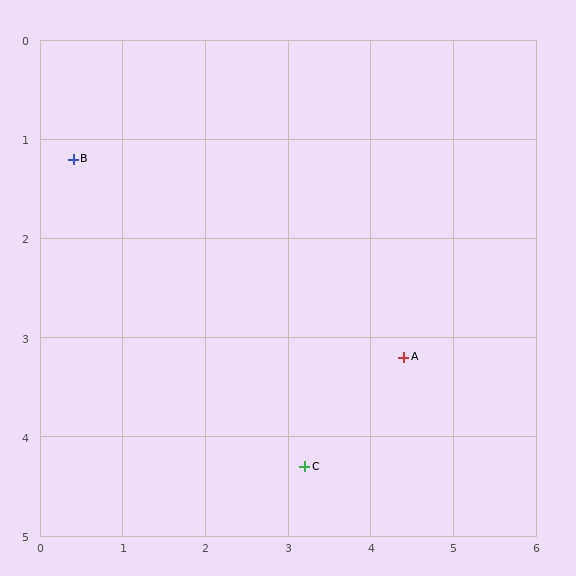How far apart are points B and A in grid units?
Points B and A are about 4.5 grid units apart.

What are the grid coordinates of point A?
Point A is at approximately (4.4, 3.2).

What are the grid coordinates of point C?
Point C is at approximately (3.2, 4.3).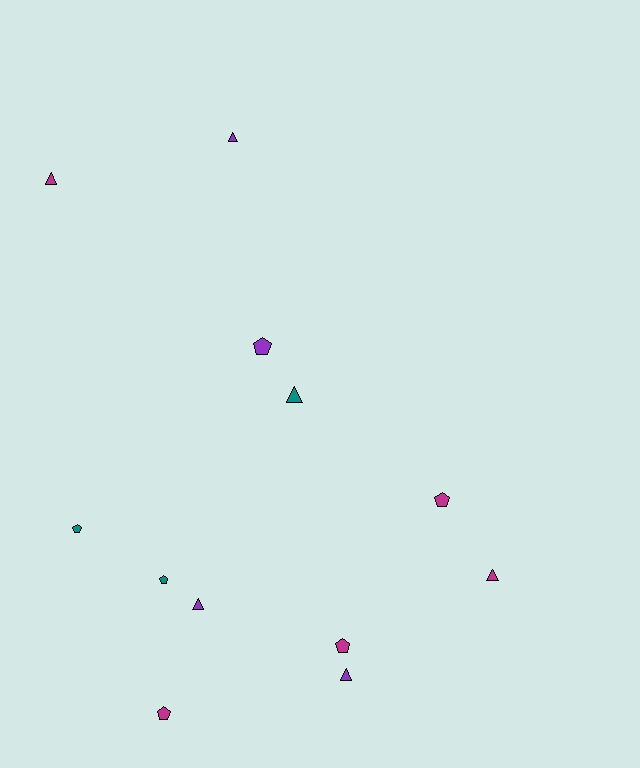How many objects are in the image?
There are 12 objects.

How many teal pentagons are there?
There are 2 teal pentagons.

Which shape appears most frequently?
Triangle, with 6 objects.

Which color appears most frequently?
Magenta, with 5 objects.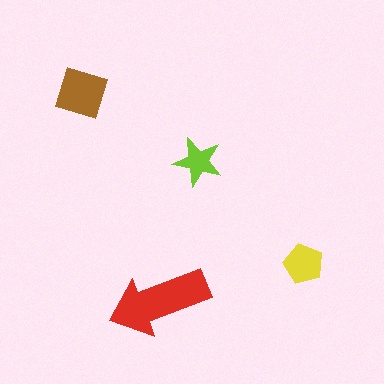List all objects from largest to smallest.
The red arrow, the brown diamond, the yellow pentagon, the lime star.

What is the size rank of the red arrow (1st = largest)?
1st.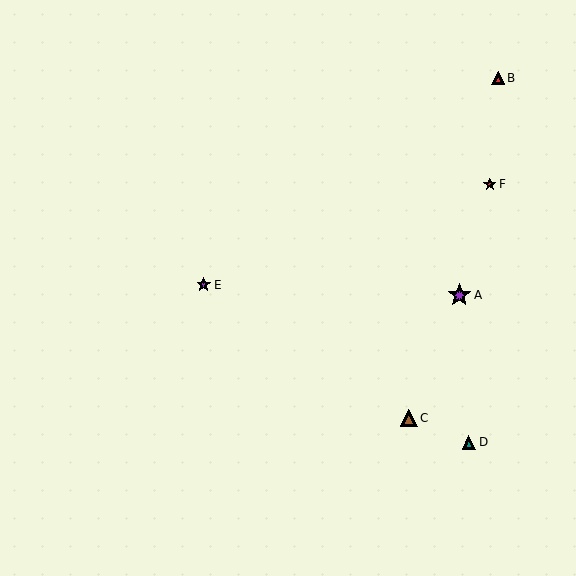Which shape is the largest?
The purple star (labeled A) is the largest.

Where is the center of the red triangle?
The center of the red triangle is at (498, 78).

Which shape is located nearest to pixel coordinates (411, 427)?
The brown triangle (labeled C) at (409, 418) is nearest to that location.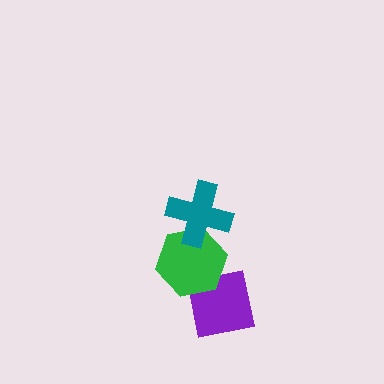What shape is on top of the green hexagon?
The teal cross is on top of the green hexagon.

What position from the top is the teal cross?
The teal cross is 1st from the top.